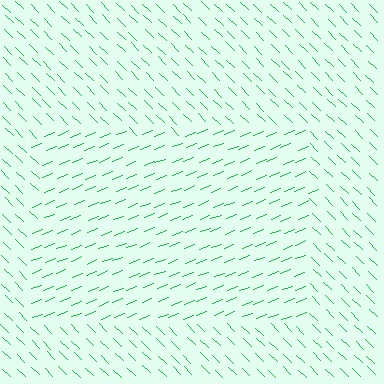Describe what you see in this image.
The image is filled with small green line segments. A rectangle region in the image has lines oriented differently from the surrounding lines, creating a visible texture boundary.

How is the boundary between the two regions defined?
The boundary is defined purely by a change in line orientation (approximately 66 degrees difference). All lines are the same color and thickness.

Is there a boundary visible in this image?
Yes, there is a texture boundary formed by a change in line orientation.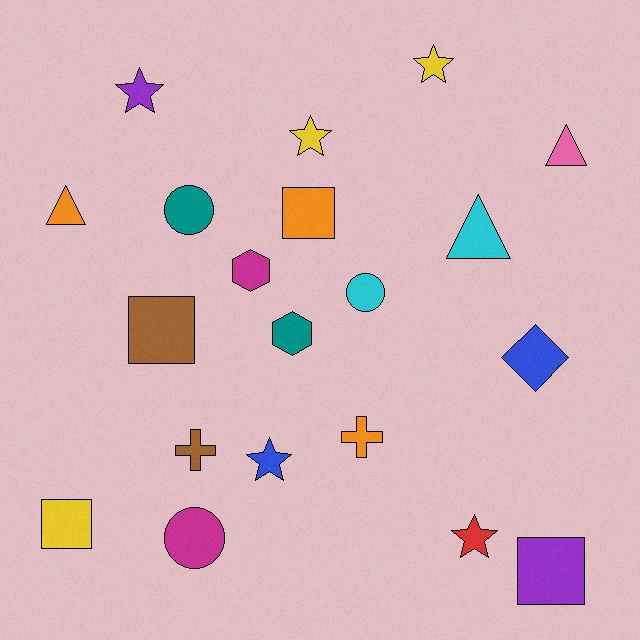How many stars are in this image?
There are 5 stars.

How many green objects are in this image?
There are no green objects.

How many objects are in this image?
There are 20 objects.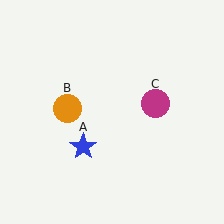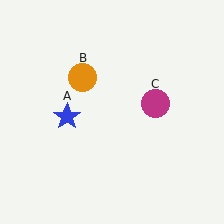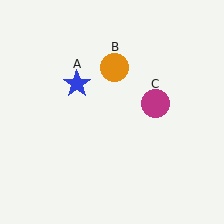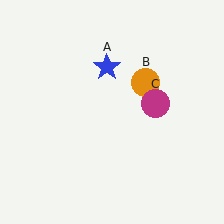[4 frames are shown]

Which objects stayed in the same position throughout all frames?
Magenta circle (object C) remained stationary.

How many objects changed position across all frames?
2 objects changed position: blue star (object A), orange circle (object B).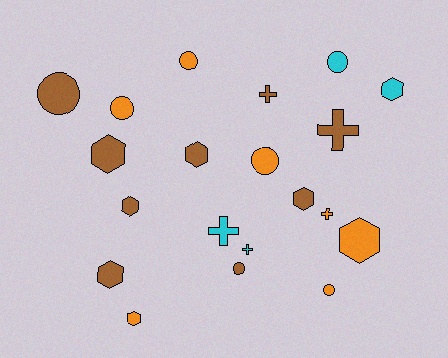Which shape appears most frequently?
Hexagon, with 8 objects.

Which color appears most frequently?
Brown, with 9 objects.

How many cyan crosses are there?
There are 2 cyan crosses.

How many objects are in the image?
There are 20 objects.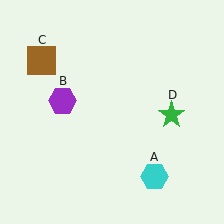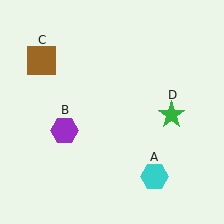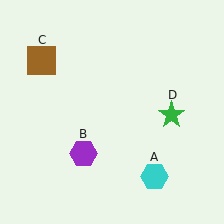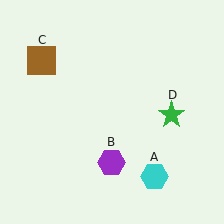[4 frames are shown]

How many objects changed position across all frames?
1 object changed position: purple hexagon (object B).